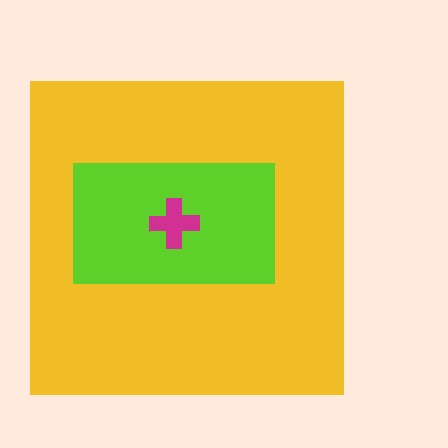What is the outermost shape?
The yellow square.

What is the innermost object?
The magenta cross.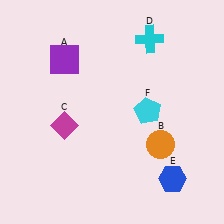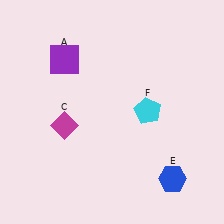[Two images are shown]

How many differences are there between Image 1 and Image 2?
There are 2 differences between the two images.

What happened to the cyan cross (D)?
The cyan cross (D) was removed in Image 2. It was in the top-right area of Image 1.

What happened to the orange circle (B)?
The orange circle (B) was removed in Image 2. It was in the bottom-right area of Image 1.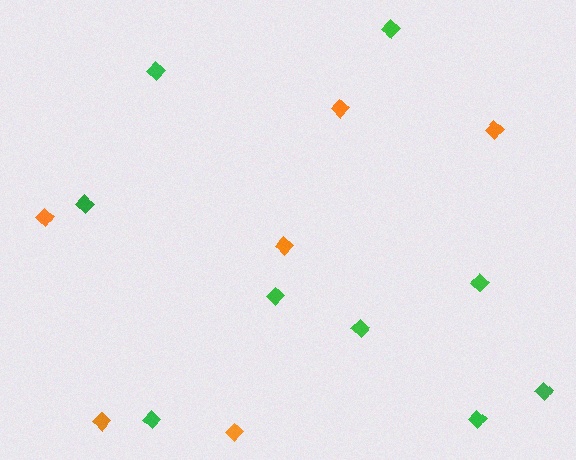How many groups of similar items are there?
There are 2 groups: one group of orange diamonds (6) and one group of green diamonds (9).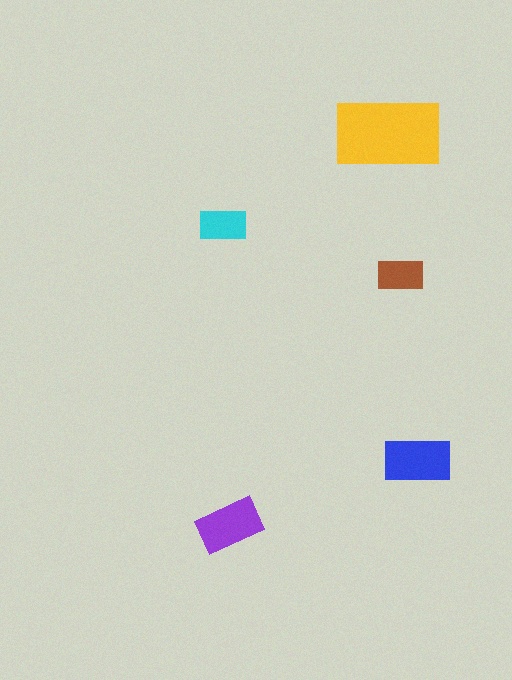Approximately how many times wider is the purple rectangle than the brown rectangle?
About 1.5 times wider.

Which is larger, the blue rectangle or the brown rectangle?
The blue one.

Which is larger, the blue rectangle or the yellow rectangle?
The yellow one.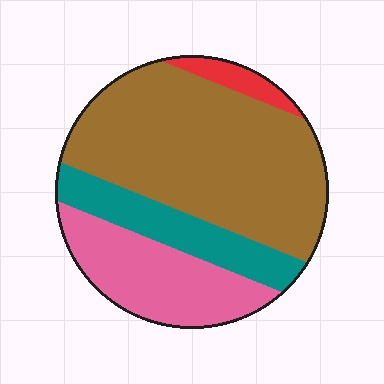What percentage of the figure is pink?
Pink covers around 25% of the figure.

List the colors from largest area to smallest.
From largest to smallest: brown, pink, teal, red.